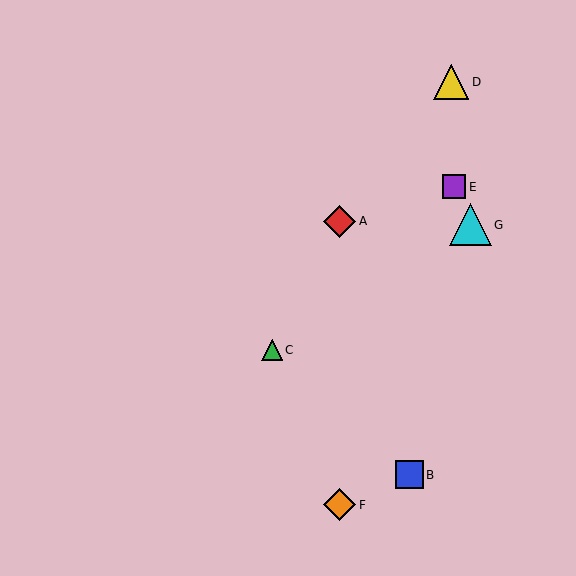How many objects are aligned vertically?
2 objects (A, F) are aligned vertically.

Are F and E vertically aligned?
No, F is at x≈339 and E is at x≈454.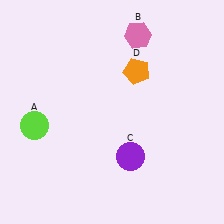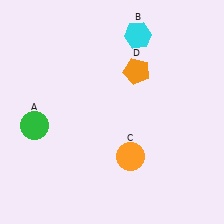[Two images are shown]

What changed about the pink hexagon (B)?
In Image 1, B is pink. In Image 2, it changed to cyan.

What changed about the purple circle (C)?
In Image 1, C is purple. In Image 2, it changed to orange.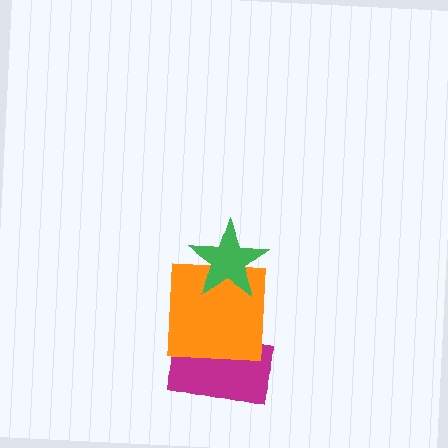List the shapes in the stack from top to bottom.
From top to bottom: the green star, the orange square, the magenta rectangle.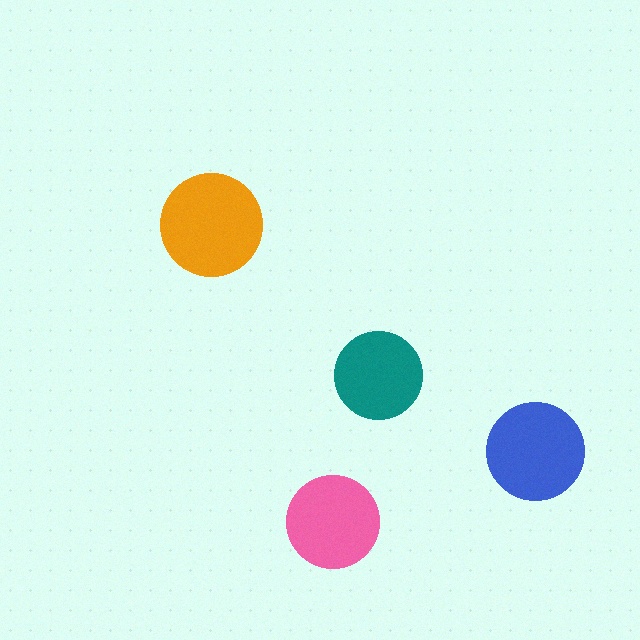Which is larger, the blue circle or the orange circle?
The orange one.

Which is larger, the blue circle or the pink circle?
The blue one.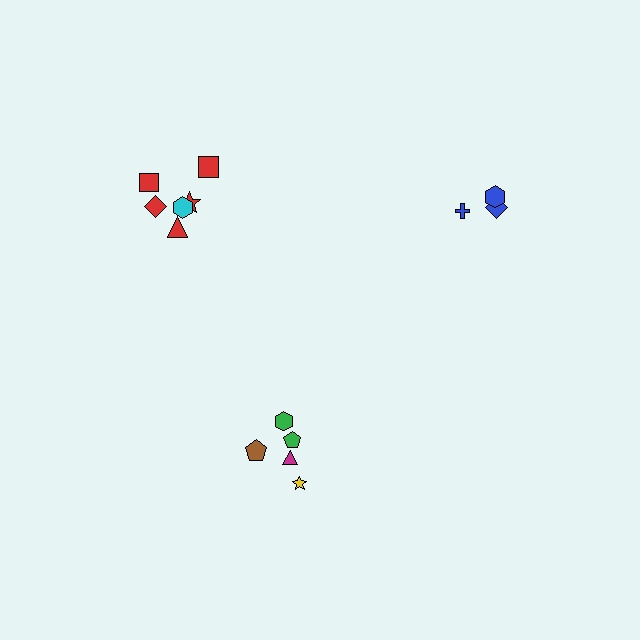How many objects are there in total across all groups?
There are 14 objects.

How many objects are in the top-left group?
There are 6 objects.